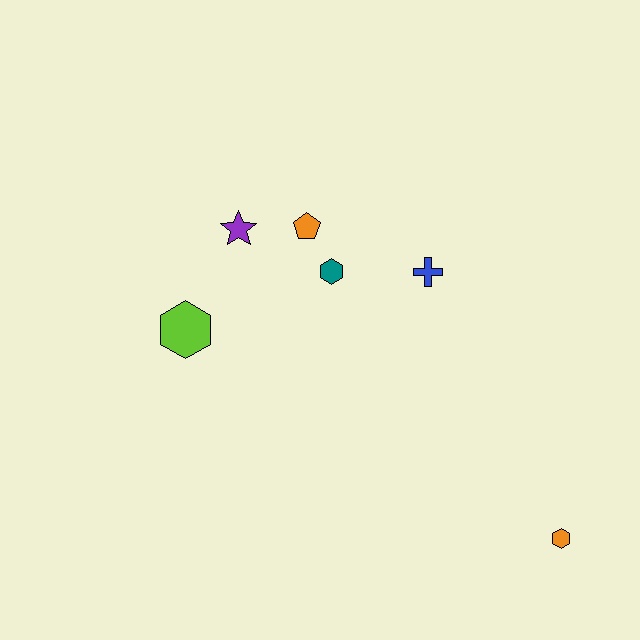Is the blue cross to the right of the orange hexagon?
No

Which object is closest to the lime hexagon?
The purple star is closest to the lime hexagon.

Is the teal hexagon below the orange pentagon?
Yes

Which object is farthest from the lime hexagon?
The orange hexagon is farthest from the lime hexagon.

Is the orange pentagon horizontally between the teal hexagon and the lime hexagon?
Yes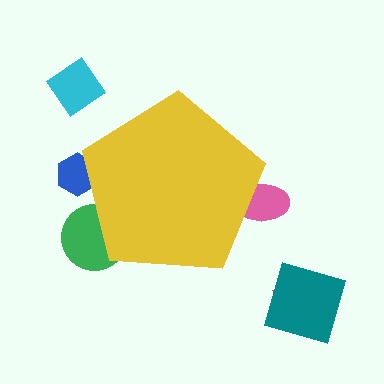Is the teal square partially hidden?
No, the teal square is fully visible.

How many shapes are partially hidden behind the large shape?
3 shapes are partially hidden.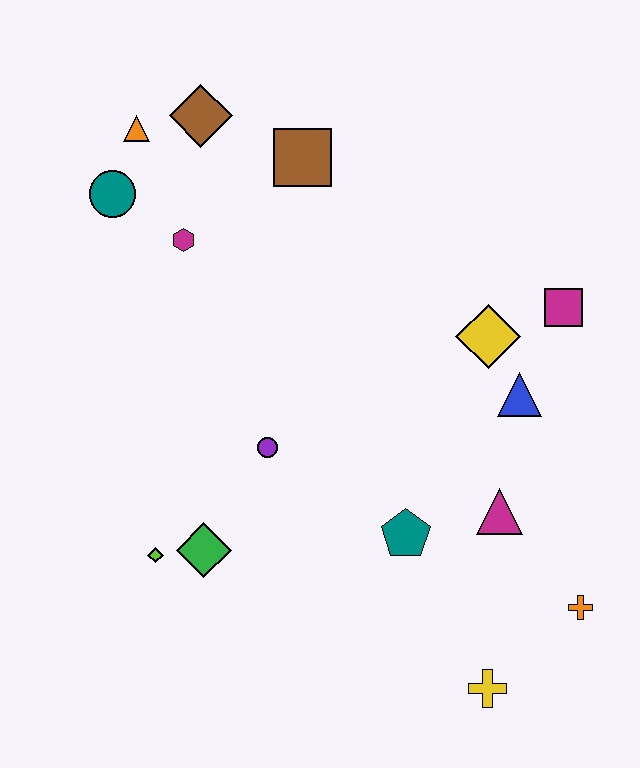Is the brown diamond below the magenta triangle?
No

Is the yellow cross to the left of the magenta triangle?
Yes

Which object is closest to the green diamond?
The lime diamond is closest to the green diamond.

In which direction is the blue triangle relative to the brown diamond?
The blue triangle is to the right of the brown diamond.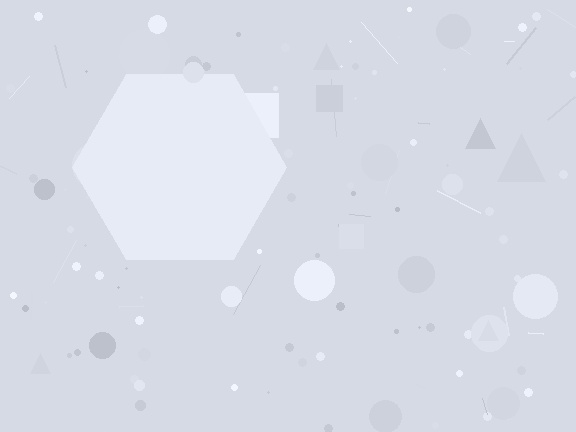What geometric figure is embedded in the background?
A hexagon is embedded in the background.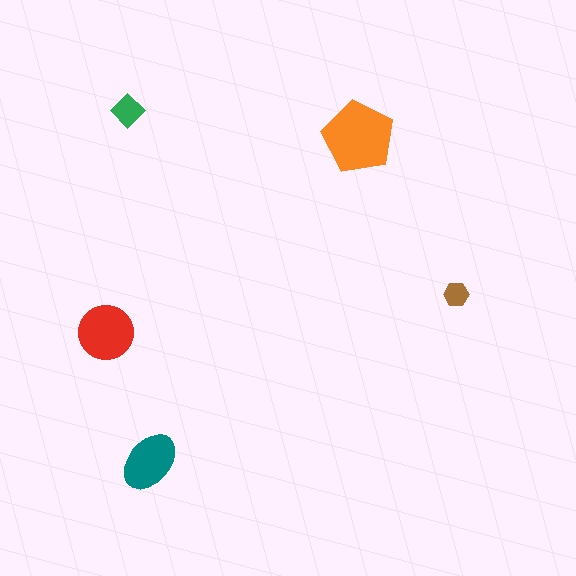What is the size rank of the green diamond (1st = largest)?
4th.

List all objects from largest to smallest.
The orange pentagon, the red circle, the teal ellipse, the green diamond, the brown hexagon.